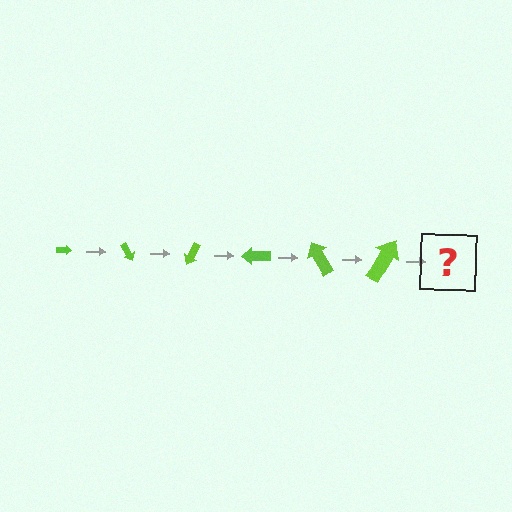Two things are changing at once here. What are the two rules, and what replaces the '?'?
The two rules are that the arrow grows larger each step and it rotates 60 degrees each step. The '?' should be an arrow, larger than the previous one and rotated 360 degrees from the start.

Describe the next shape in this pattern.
It should be an arrow, larger than the previous one and rotated 360 degrees from the start.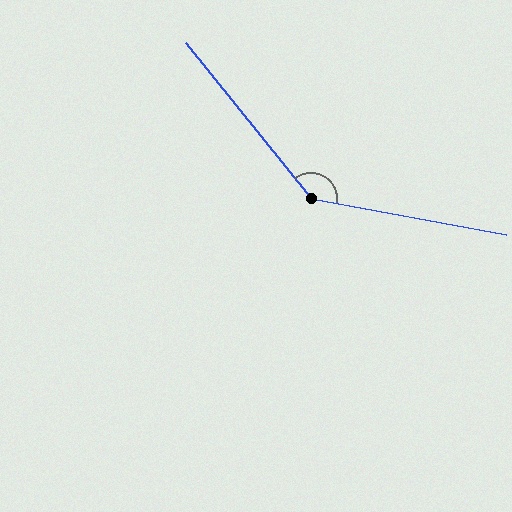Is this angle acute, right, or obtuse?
It is obtuse.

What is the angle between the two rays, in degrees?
Approximately 139 degrees.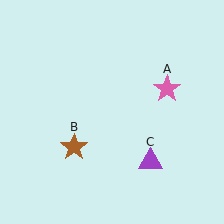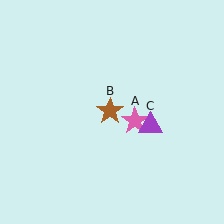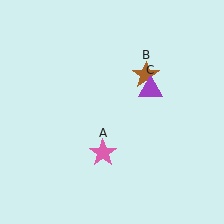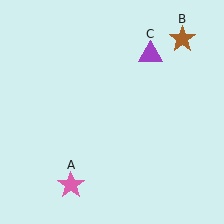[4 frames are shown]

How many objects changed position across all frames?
3 objects changed position: pink star (object A), brown star (object B), purple triangle (object C).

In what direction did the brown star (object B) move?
The brown star (object B) moved up and to the right.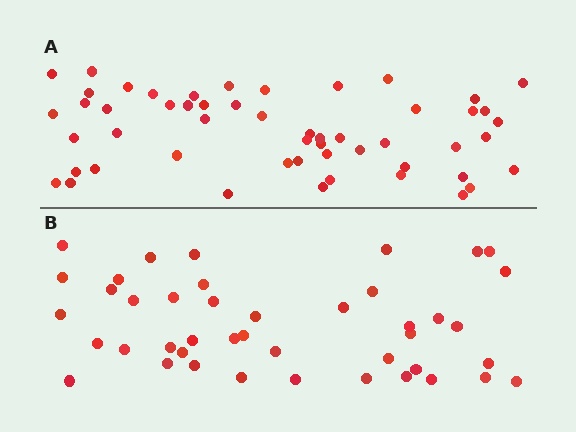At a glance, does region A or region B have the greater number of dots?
Region A (the top region) has more dots.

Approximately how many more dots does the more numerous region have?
Region A has roughly 10 or so more dots than region B.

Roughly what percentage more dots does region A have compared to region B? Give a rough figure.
About 25% more.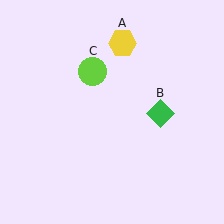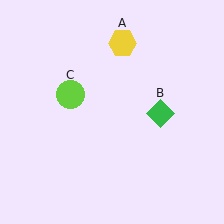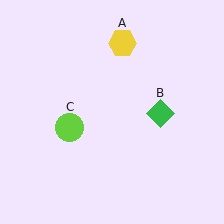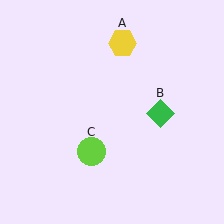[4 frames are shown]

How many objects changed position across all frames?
1 object changed position: lime circle (object C).